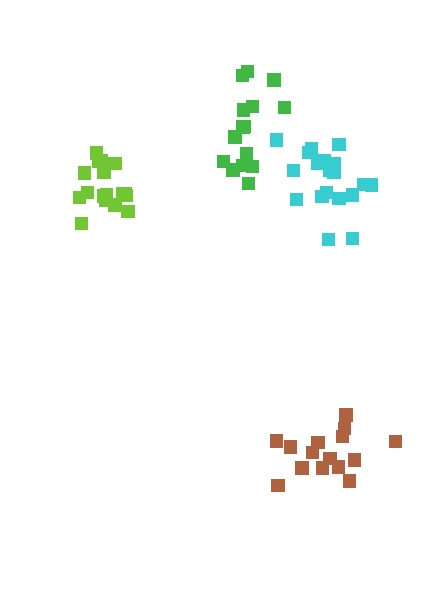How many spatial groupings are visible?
There are 4 spatial groupings.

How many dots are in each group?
Group 1: 19 dots, Group 2: 15 dots, Group 3: 17 dots, Group 4: 15 dots (66 total).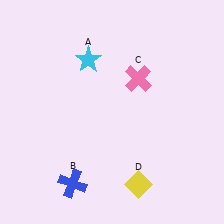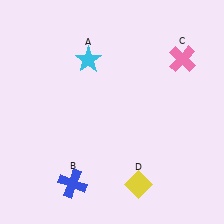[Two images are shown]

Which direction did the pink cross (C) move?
The pink cross (C) moved right.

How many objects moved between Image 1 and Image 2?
1 object moved between the two images.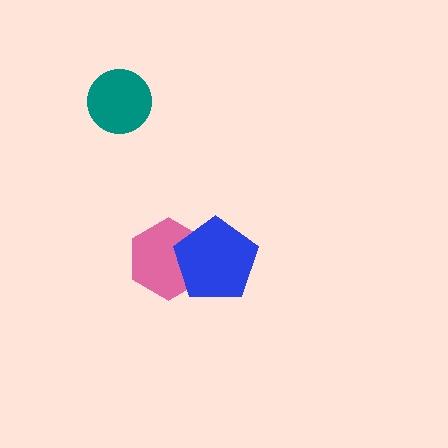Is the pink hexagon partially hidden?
Yes, it is partially covered by another shape.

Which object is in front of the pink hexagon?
The blue pentagon is in front of the pink hexagon.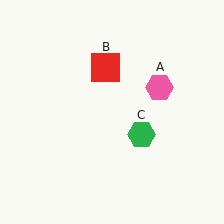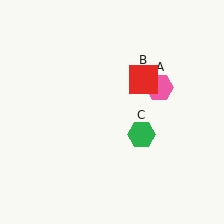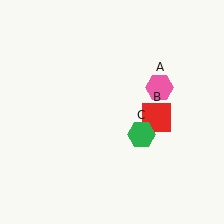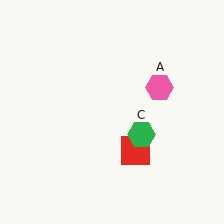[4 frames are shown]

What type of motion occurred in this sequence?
The red square (object B) rotated clockwise around the center of the scene.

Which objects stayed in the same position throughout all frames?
Pink hexagon (object A) and green hexagon (object C) remained stationary.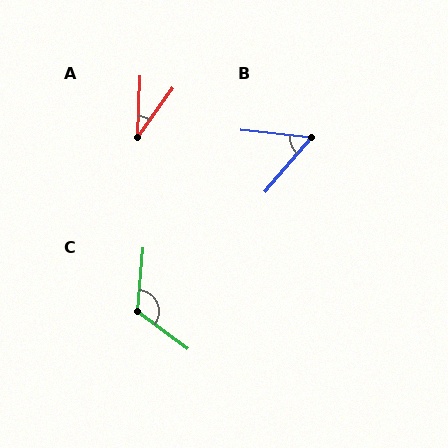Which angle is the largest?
C, at approximately 122 degrees.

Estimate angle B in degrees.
Approximately 55 degrees.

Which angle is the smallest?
A, at approximately 33 degrees.